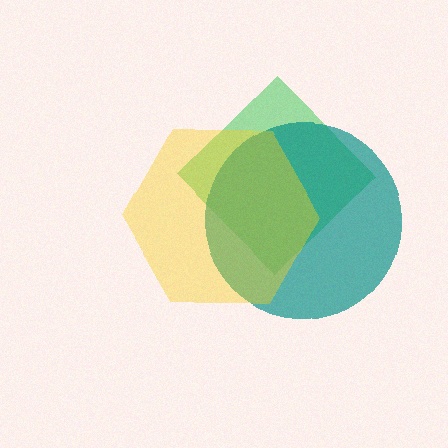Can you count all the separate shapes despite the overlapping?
Yes, there are 3 separate shapes.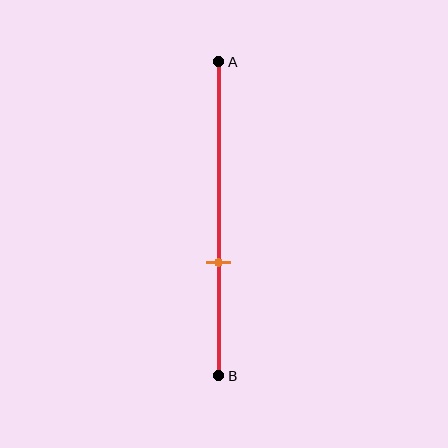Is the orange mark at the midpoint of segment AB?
No, the mark is at about 65% from A, not at the 50% midpoint.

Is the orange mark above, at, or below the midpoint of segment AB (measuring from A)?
The orange mark is below the midpoint of segment AB.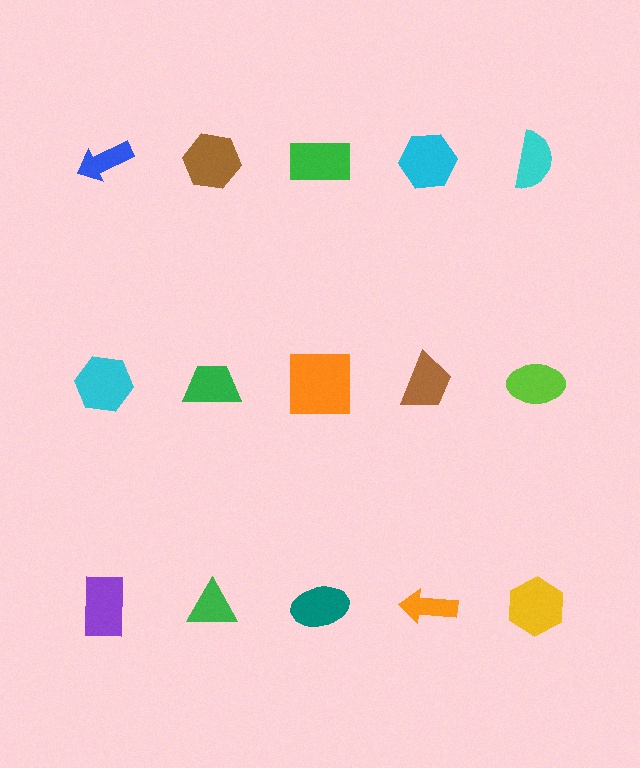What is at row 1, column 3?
A green rectangle.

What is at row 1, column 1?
A blue arrow.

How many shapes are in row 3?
5 shapes.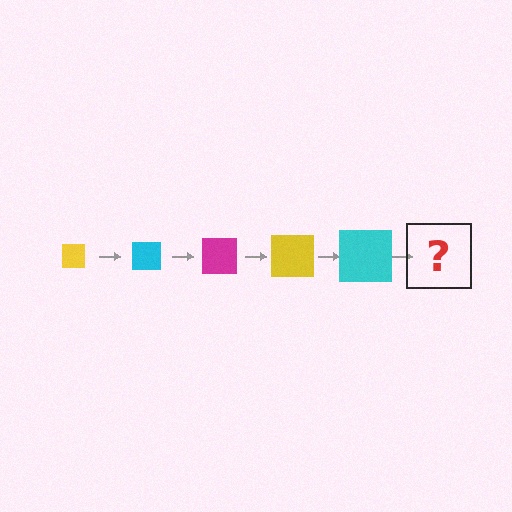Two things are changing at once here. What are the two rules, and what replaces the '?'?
The two rules are that the square grows larger each step and the color cycles through yellow, cyan, and magenta. The '?' should be a magenta square, larger than the previous one.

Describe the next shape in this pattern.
It should be a magenta square, larger than the previous one.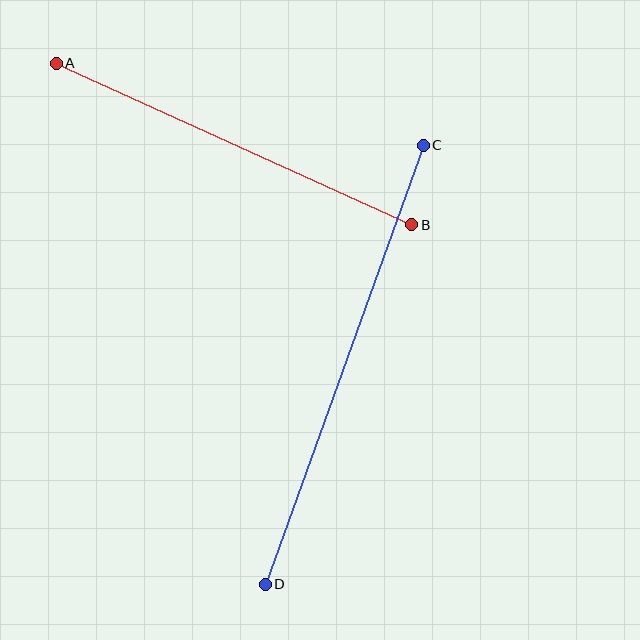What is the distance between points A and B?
The distance is approximately 391 pixels.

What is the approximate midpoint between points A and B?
The midpoint is at approximately (234, 144) pixels.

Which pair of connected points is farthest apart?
Points C and D are farthest apart.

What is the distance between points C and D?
The distance is approximately 467 pixels.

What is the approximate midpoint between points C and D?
The midpoint is at approximately (344, 365) pixels.